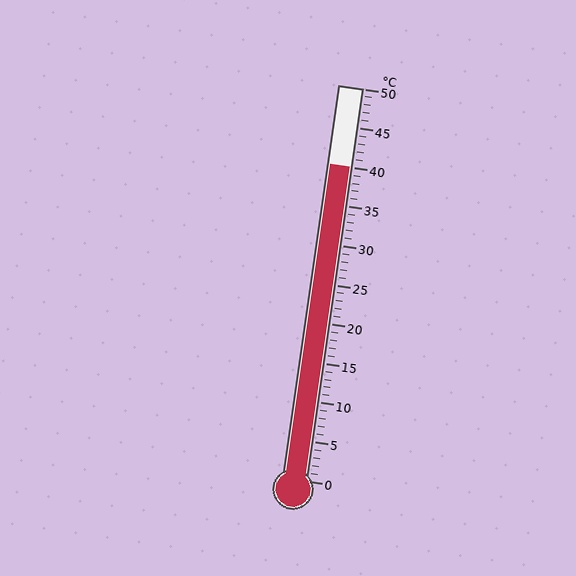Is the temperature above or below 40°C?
The temperature is at 40°C.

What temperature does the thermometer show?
The thermometer shows approximately 40°C.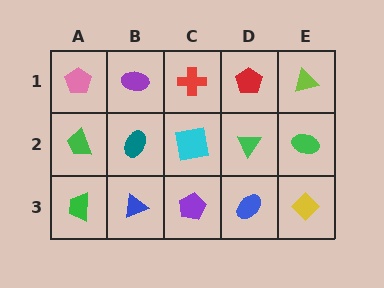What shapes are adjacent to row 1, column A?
A green trapezoid (row 2, column A), a purple ellipse (row 1, column B).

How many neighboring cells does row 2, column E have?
3.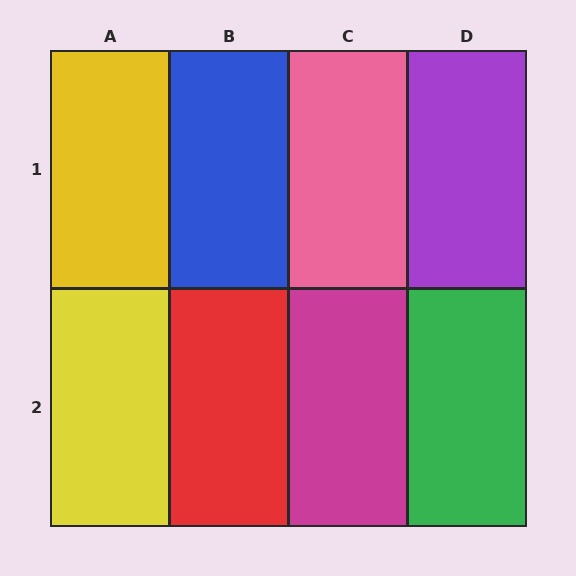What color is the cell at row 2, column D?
Green.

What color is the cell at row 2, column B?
Red.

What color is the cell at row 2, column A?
Yellow.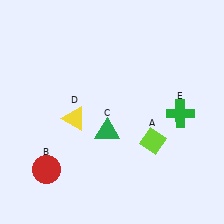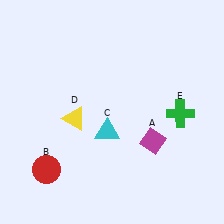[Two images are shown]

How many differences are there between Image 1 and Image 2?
There are 2 differences between the two images.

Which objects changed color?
A changed from lime to magenta. C changed from green to cyan.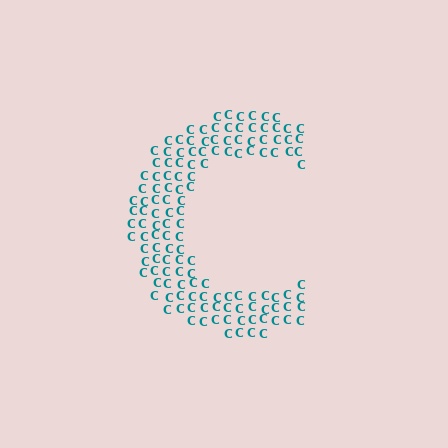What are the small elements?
The small elements are letter C's.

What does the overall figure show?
The overall figure shows the letter C.